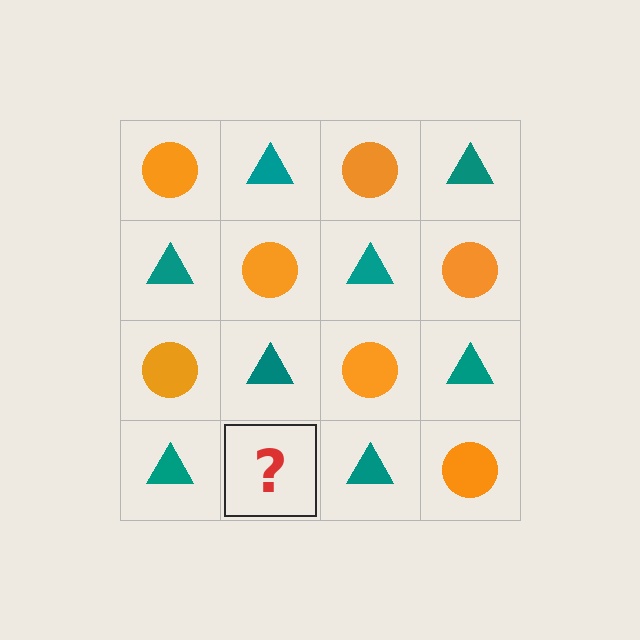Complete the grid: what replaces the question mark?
The question mark should be replaced with an orange circle.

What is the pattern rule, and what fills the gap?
The rule is that it alternates orange circle and teal triangle in a checkerboard pattern. The gap should be filled with an orange circle.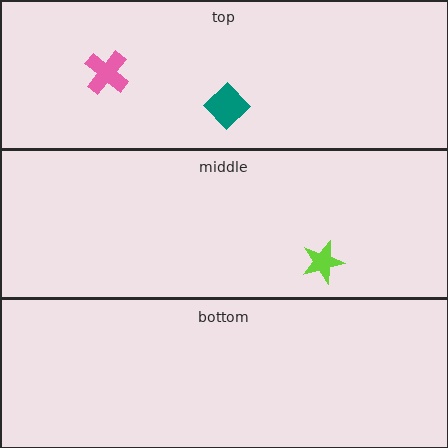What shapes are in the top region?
The teal diamond, the pink cross.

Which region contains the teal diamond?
The top region.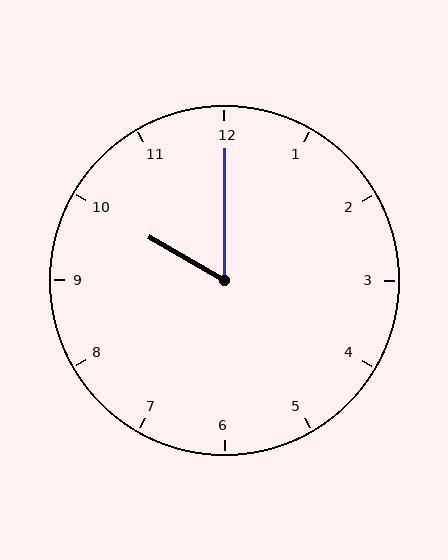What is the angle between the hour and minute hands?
Approximately 60 degrees.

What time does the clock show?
10:00.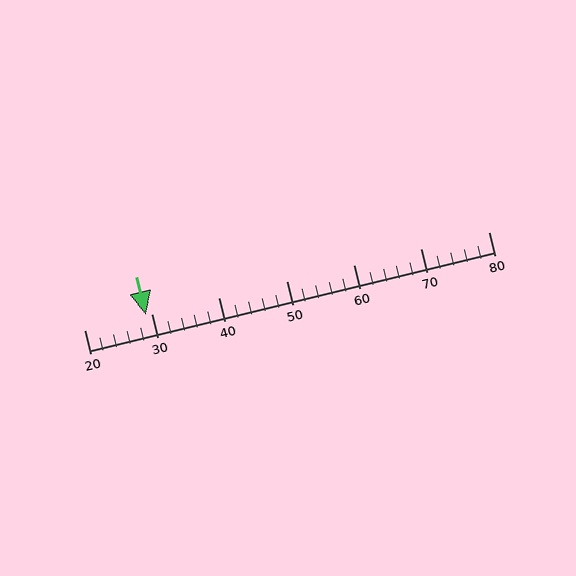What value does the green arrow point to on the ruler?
The green arrow points to approximately 29.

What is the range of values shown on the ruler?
The ruler shows values from 20 to 80.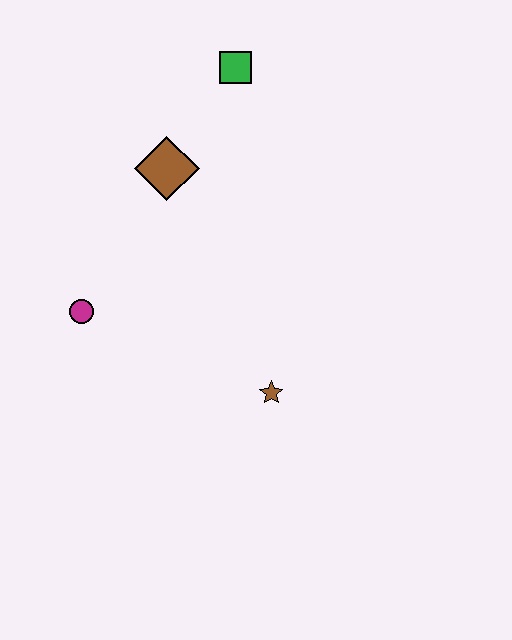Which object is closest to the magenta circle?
The brown diamond is closest to the magenta circle.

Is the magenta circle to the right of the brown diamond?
No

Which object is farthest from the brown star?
The green square is farthest from the brown star.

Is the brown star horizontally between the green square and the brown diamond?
No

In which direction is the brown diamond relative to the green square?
The brown diamond is below the green square.